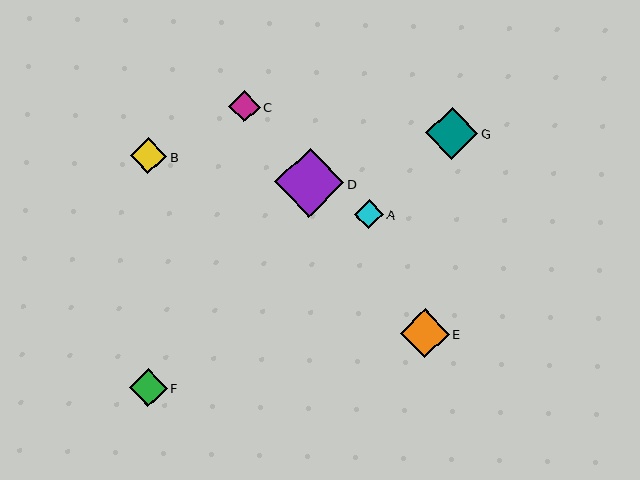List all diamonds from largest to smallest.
From largest to smallest: D, G, E, F, B, C, A.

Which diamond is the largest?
Diamond D is the largest with a size of approximately 69 pixels.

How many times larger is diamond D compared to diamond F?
Diamond D is approximately 1.8 times the size of diamond F.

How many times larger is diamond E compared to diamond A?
Diamond E is approximately 1.7 times the size of diamond A.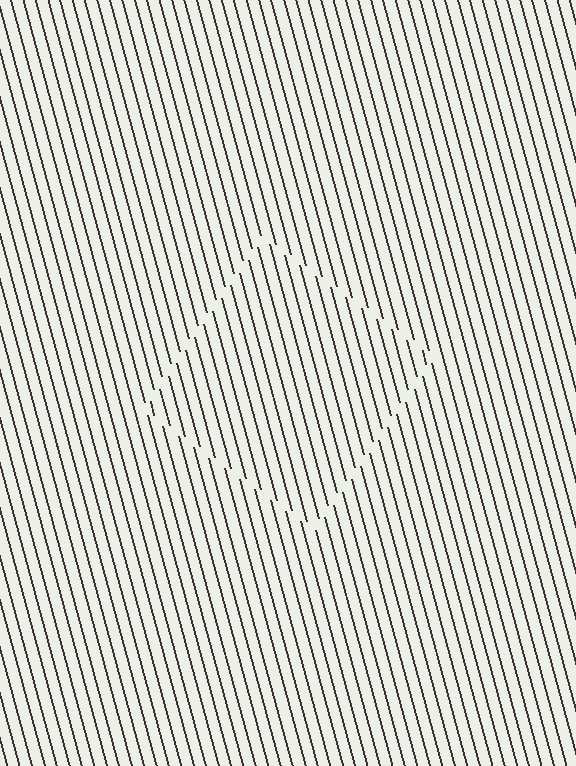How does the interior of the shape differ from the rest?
The interior of the shape contains the same grating, shifted by half a period — the contour is defined by the phase discontinuity where line-ends from the inner and outer gratings abut.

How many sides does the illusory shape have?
4 sides — the line-ends trace a square.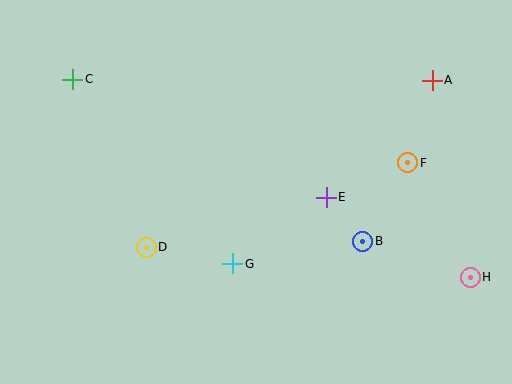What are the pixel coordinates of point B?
Point B is at (363, 241).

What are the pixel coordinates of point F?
Point F is at (408, 163).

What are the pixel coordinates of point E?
Point E is at (326, 197).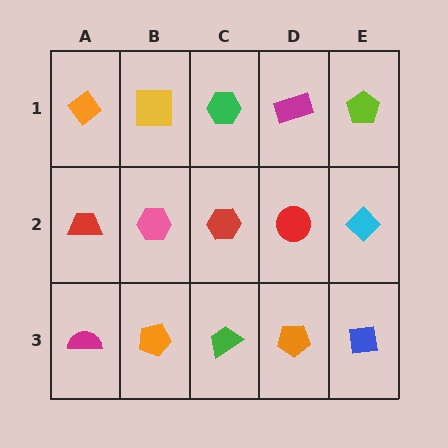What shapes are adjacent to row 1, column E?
A cyan diamond (row 2, column E), a magenta rectangle (row 1, column D).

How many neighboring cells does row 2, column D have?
4.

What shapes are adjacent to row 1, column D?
A red circle (row 2, column D), a green hexagon (row 1, column C), a lime pentagon (row 1, column E).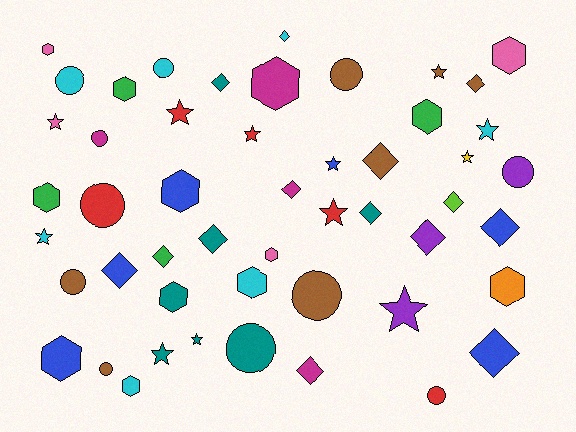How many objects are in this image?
There are 50 objects.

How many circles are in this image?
There are 11 circles.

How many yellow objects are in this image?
There is 1 yellow object.